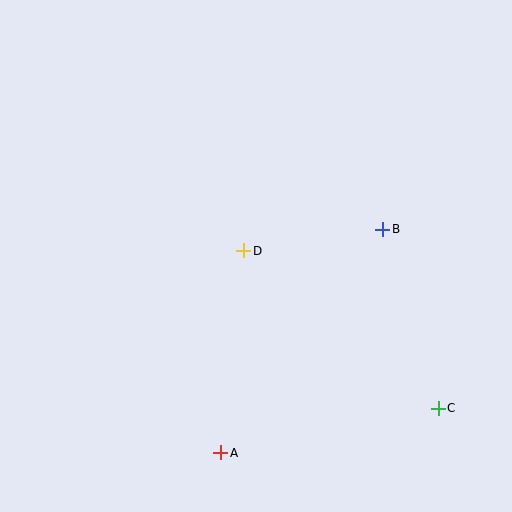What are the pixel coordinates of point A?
Point A is at (221, 453).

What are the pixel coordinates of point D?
Point D is at (244, 251).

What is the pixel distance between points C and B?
The distance between C and B is 187 pixels.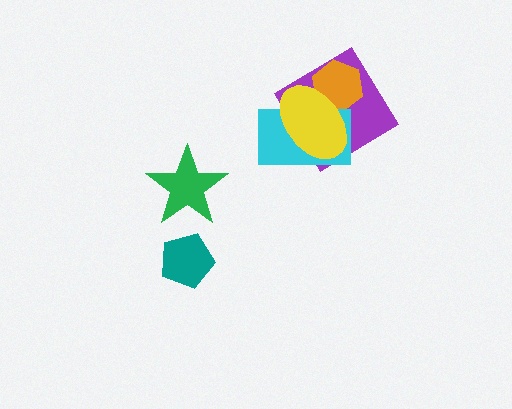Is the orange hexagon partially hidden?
Yes, it is partially covered by another shape.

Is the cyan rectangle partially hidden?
Yes, it is partially covered by another shape.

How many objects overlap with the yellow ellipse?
3 objects overlap with the yellow ellipse.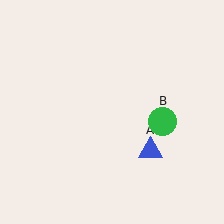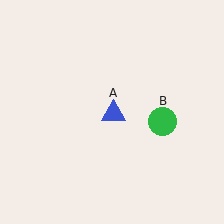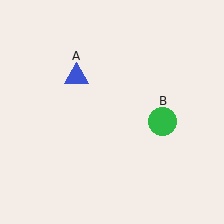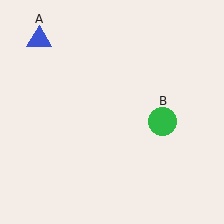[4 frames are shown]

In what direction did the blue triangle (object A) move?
The blue triangle (object A) moved up and to the left.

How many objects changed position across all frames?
1 object changed position: blue triangle (object A).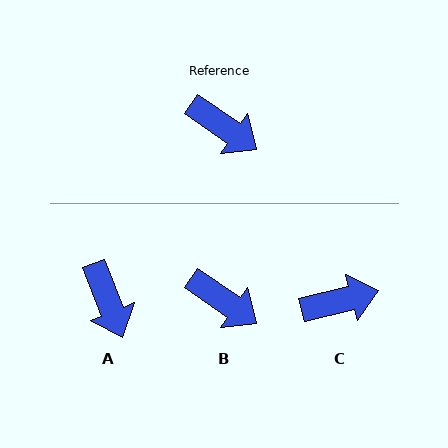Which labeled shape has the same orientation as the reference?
B.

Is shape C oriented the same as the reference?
No, it is off by about 48 degrees.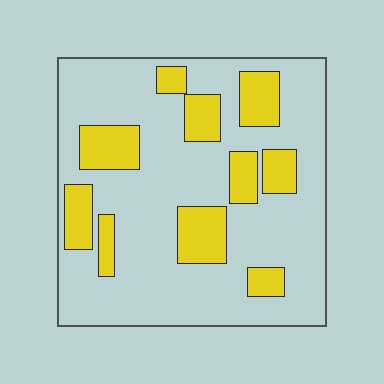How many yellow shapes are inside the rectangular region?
10.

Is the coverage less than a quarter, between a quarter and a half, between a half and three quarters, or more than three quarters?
Less than a quarter.